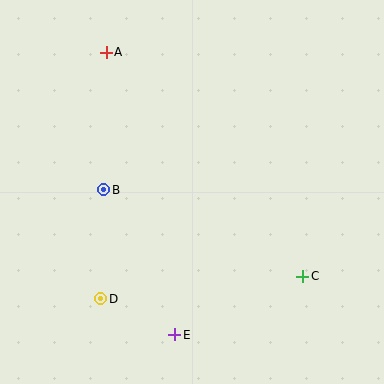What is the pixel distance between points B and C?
The distance between B and C is 217 pixels.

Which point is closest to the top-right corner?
Point A is closest to the top-right corner.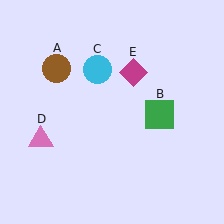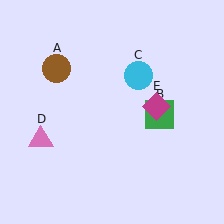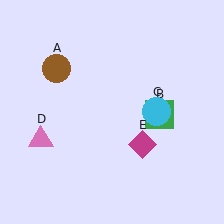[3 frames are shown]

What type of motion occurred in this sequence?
The cyan circle (object C), magenta diamond (object E) rotated clockwise around the center of the scene.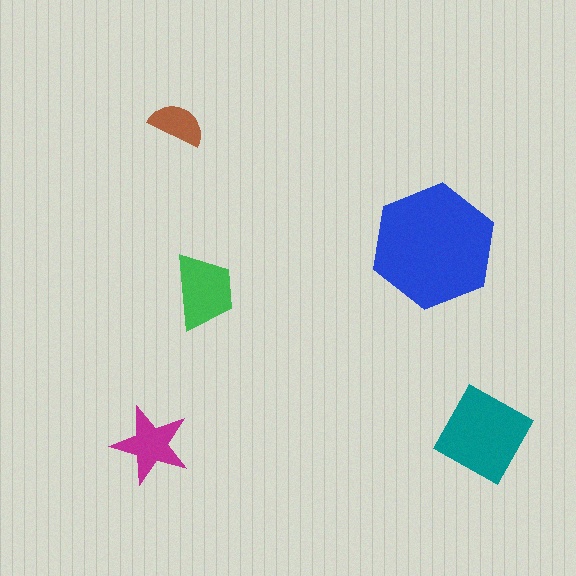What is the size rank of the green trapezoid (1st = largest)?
3rd.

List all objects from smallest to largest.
The brown semicircle, the magenta star, the green trapezoid, the teal square, the blue hexagon.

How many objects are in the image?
There are 5 objects in the image.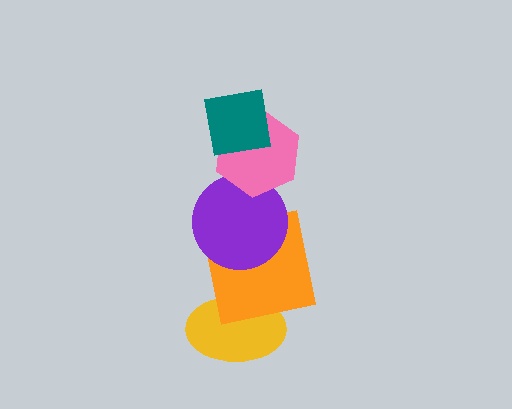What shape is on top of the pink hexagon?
The teal square is on top of the pink hexagon.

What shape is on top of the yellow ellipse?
The orange square is on top of the yellow ellipse.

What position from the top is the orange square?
The orange square is 4th from the top.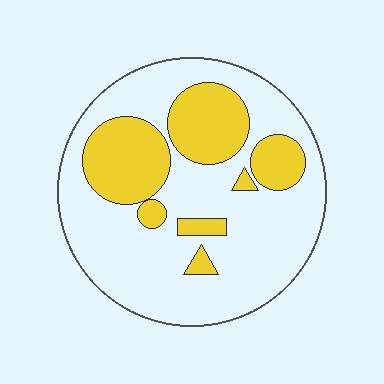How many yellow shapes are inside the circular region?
7.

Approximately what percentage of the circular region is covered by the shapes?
Approximately 30%.